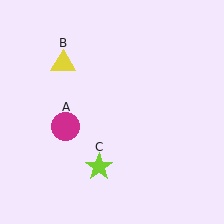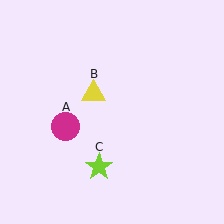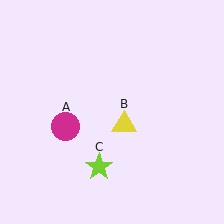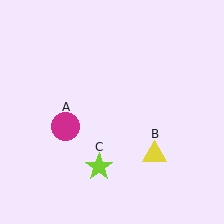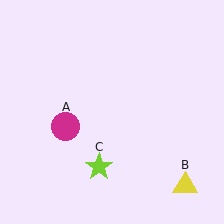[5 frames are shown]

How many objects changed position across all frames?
1 object changed position: yellow triangle (object B).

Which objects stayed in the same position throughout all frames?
Magenta circle (object A) and lime star (object C) remained stationary.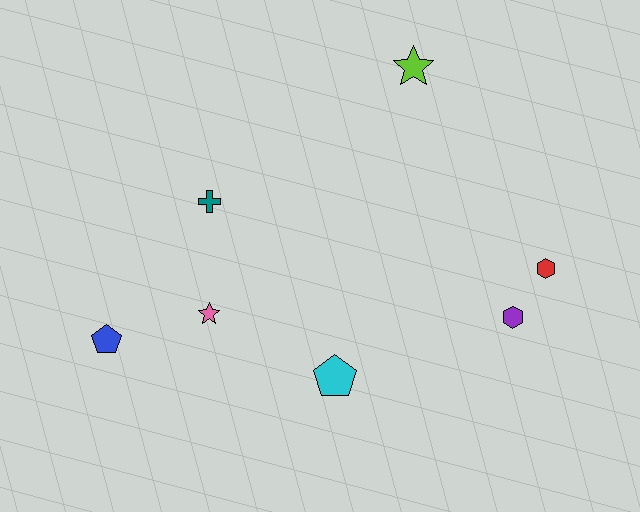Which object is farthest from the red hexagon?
The blue pentagon is farthest from the red hexagon.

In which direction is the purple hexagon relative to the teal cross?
The purple hexagon is to the right of the teal cross.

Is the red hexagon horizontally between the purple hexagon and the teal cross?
No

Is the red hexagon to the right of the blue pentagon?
Yes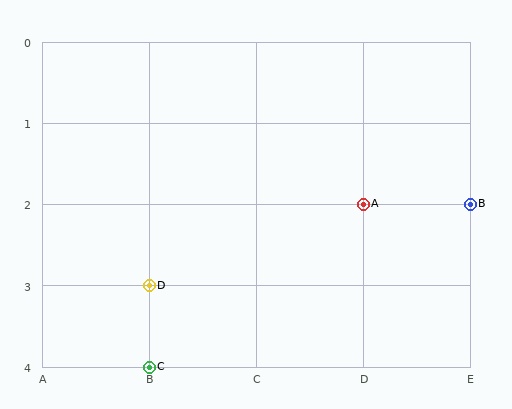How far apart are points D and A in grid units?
Points D and A are 2 columns and 1 row apart (about 2.2 grid units diagonally).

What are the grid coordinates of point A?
Point A is at grid coordinates (D, 2).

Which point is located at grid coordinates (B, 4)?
Point C is at (B, 4).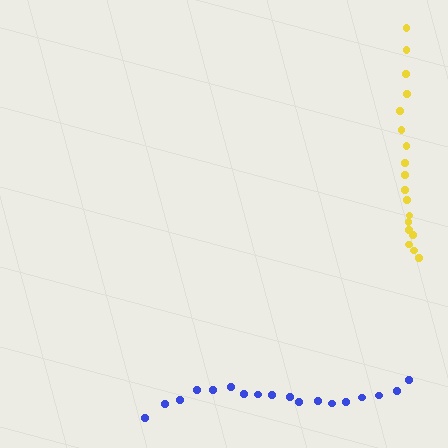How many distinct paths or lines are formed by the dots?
There are 2 distinct paths.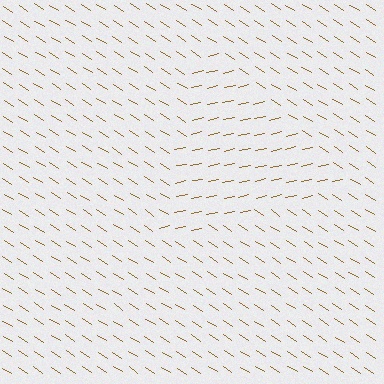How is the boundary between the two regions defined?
The boundary is defined purely by a change in line orientation (approximately 45 degrees difference). All lines are the same color and thickness.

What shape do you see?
I see a triangle.